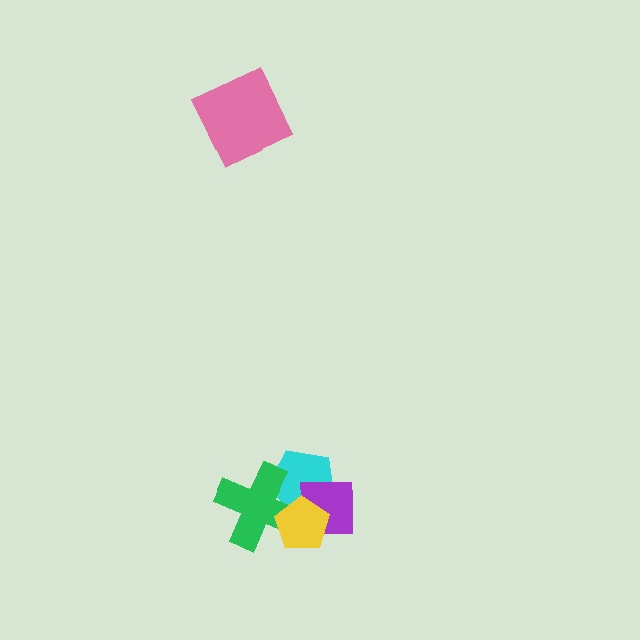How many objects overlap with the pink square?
0 objects overlap with the pink square.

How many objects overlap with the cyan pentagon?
3 objects overlap with the cyan pentagon.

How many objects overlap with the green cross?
3 objects overlap with the green cross.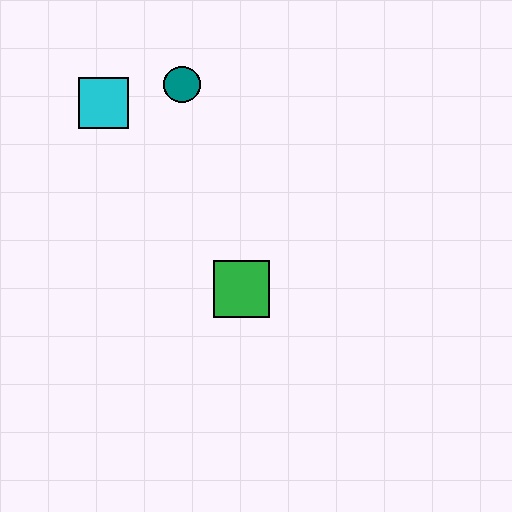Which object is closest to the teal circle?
The cyan square is closest to the teal circle.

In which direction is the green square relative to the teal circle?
The green square is below the teal circle.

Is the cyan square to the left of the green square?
Yes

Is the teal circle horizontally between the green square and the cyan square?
Yes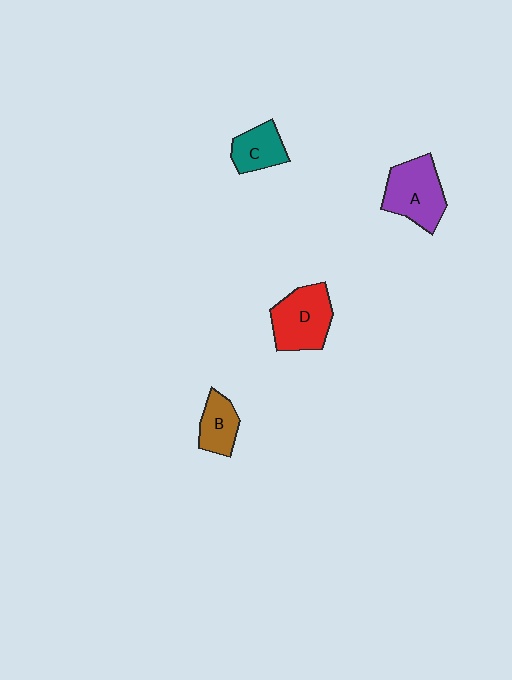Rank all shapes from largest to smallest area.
From largest to smallest: A (purple), D (red), C (teal), B (brown).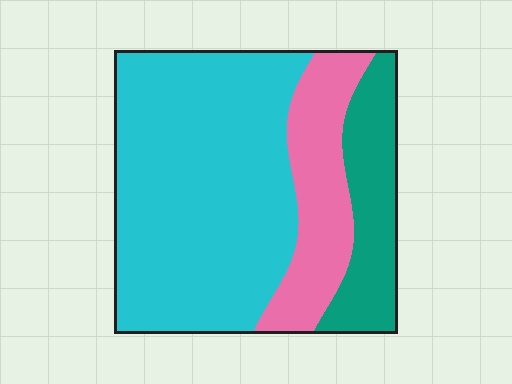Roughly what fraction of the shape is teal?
Teal covers roughly 20% of the shape.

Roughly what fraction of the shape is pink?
Pink covers around 20% of the shape.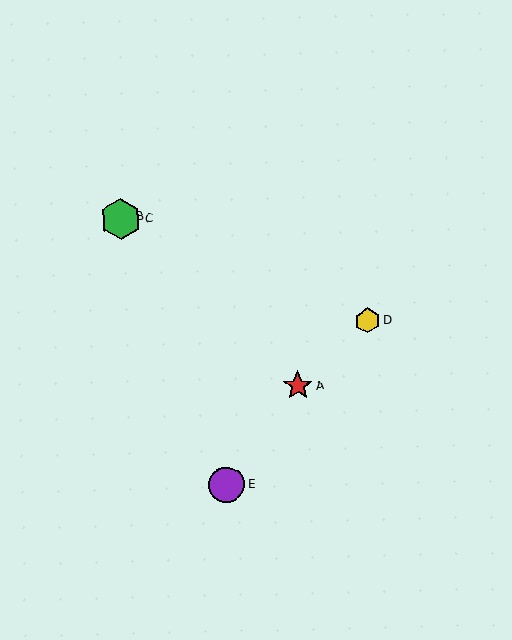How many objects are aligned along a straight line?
3 objects (A, B, C) are aligned along a straight line.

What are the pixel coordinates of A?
Object A is at (298, 386).